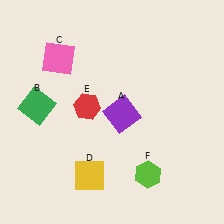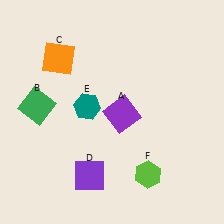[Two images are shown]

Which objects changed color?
C changed from pink to orange. D changed from yellow to purple. E changed from red to teal.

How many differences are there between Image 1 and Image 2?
There are 3 differences between the two images.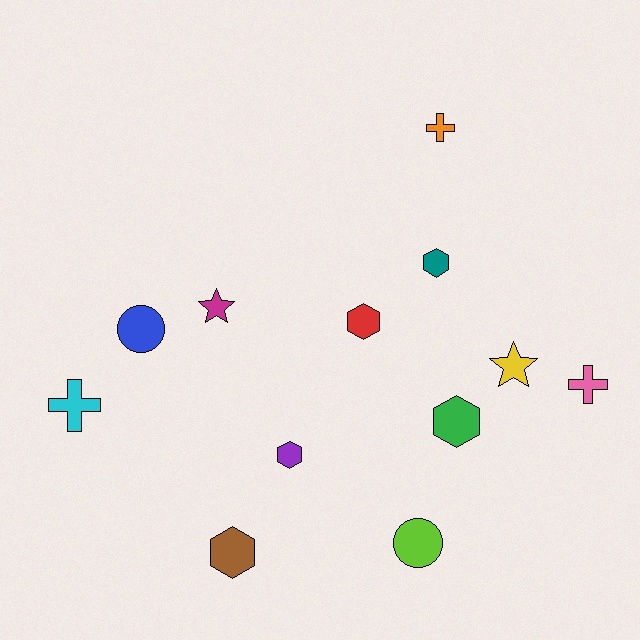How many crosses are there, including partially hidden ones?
There are 3 crosses.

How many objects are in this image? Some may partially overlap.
There are 12 objects.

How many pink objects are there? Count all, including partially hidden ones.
There is 1 pink object.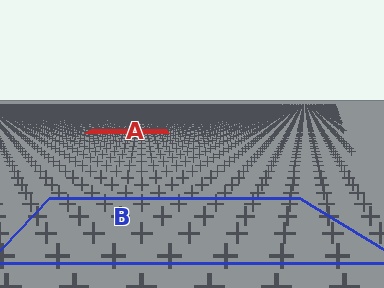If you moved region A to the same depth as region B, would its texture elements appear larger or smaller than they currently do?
They would appear larger. At a closer depth, the same texture elements are projected at a bigger on-screen size.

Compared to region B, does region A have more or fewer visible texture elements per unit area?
Region A has more texture elements per unit area — they are packed more densely because it is farther away.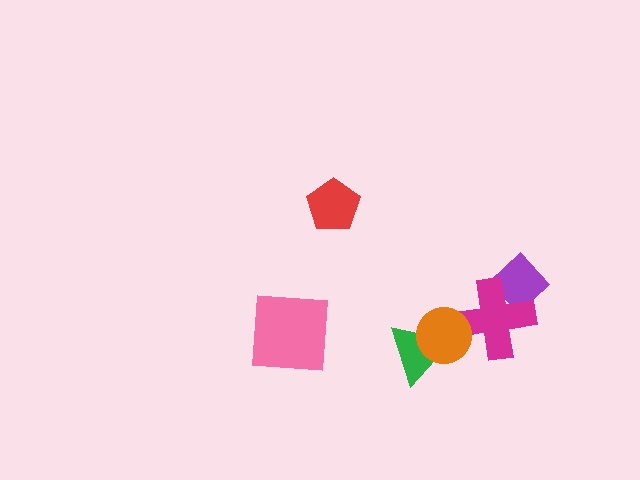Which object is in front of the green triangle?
The orange circle is in front of the green triangle.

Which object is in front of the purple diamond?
The magenta cross is in front of the purple diamond.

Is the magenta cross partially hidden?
Yes, it is partially covered by another shape.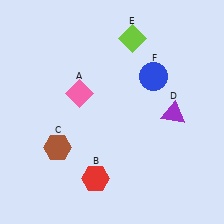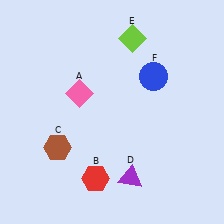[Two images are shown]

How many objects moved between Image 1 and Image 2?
1 object moved between the two images.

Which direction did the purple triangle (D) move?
The purple triangle (D) moved down.